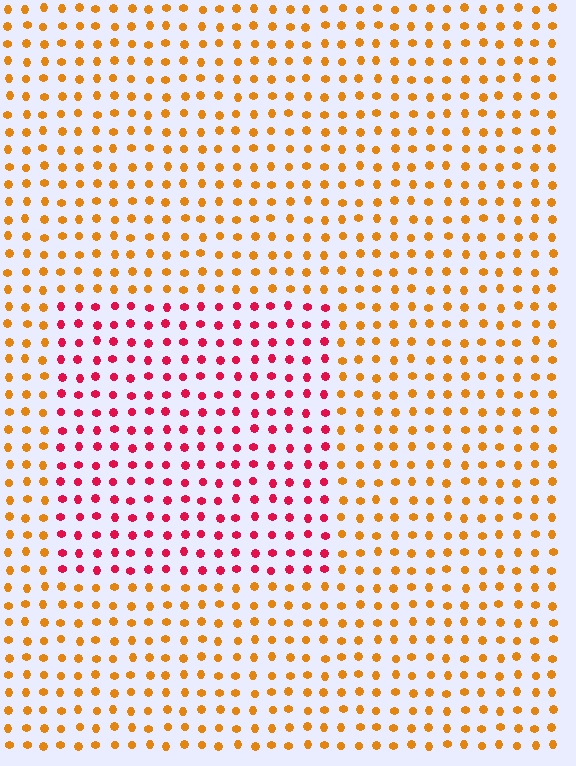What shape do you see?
I see a rectangle.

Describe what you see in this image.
The image is filled with small orange elements in a uniform arrangement. A rectangle-shaped region is visible where the elements are tinted to a slightly different hue, forming a subtle color boundary.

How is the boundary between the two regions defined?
The boundary is defined purely by a slight shift in hue (about 50 degrees). Spacing, size, and orientation are identical on both sides.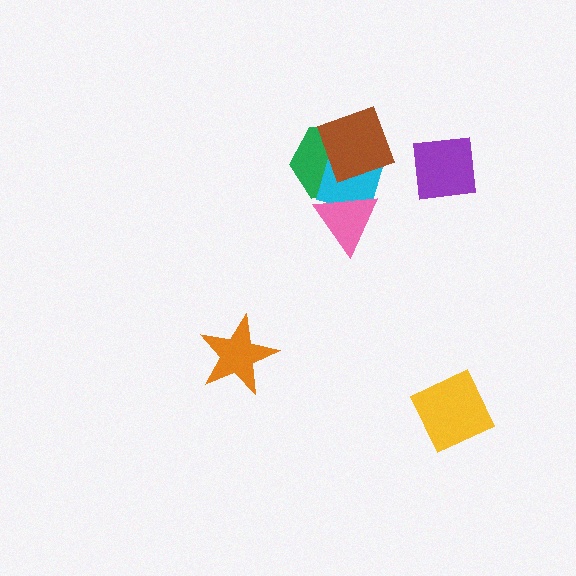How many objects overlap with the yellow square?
0 objects overlap with the yellow square.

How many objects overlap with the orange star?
0 objects overlap with the orange star.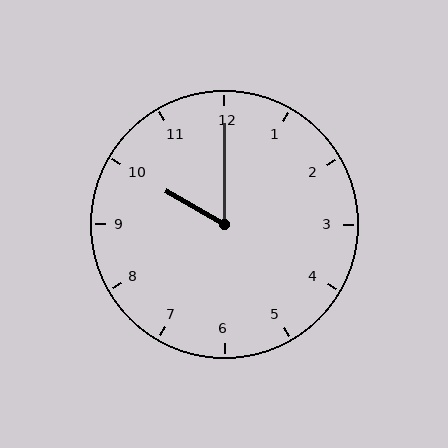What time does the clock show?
10:00.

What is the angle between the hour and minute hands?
Approximately 60 degrees.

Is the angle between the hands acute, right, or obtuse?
It is acute.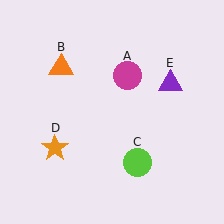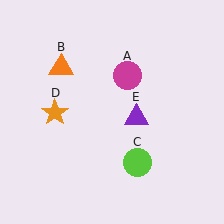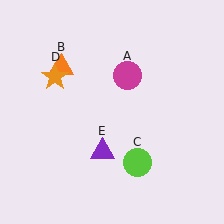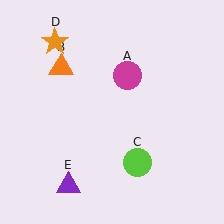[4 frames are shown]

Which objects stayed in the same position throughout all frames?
Magenta circle (object A) and orange triangle (object B) and lime circle (object C) remained stationary.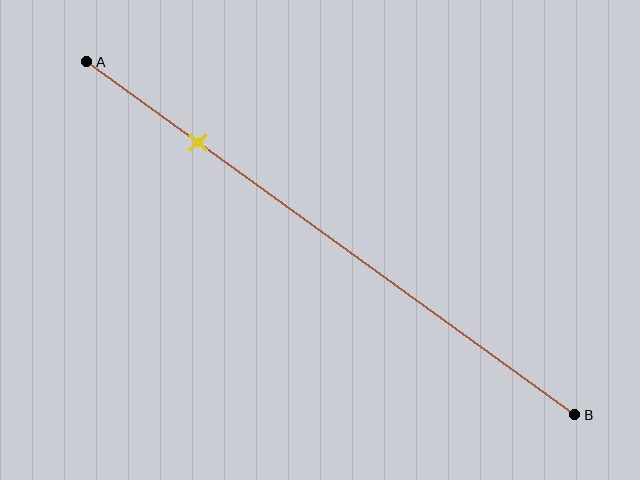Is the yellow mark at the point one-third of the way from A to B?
No, the mark is at about 25% from A, not at the 33% one-third point.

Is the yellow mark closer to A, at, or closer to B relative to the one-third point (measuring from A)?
The yellow mark is closer to point A than the one-third point of segment AB.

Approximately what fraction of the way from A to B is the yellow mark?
The yellow mark is approximately 25% of the way from A to B.